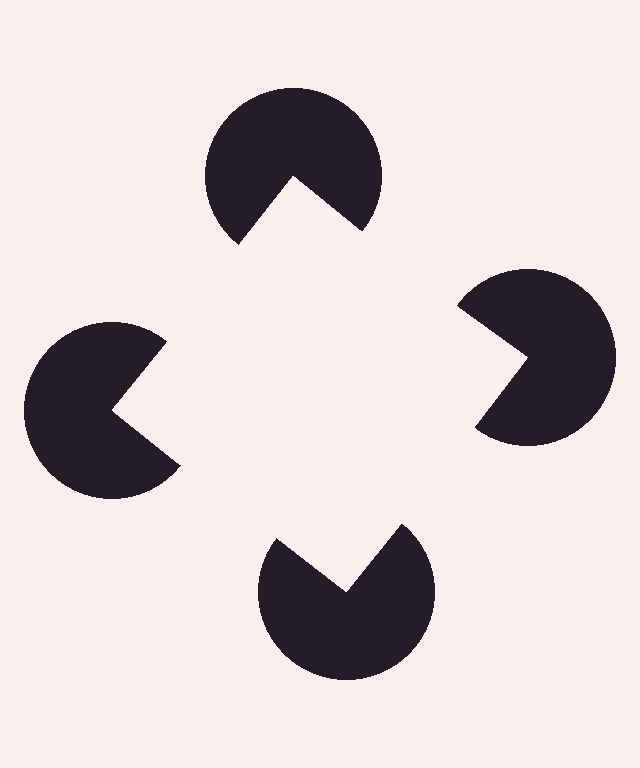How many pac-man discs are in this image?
There are 4 — one at each vertex of the illusory square.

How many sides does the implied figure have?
4 sides.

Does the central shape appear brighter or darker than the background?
It typically appears slightly brighter than the background, even though no actual brightness change is drawn.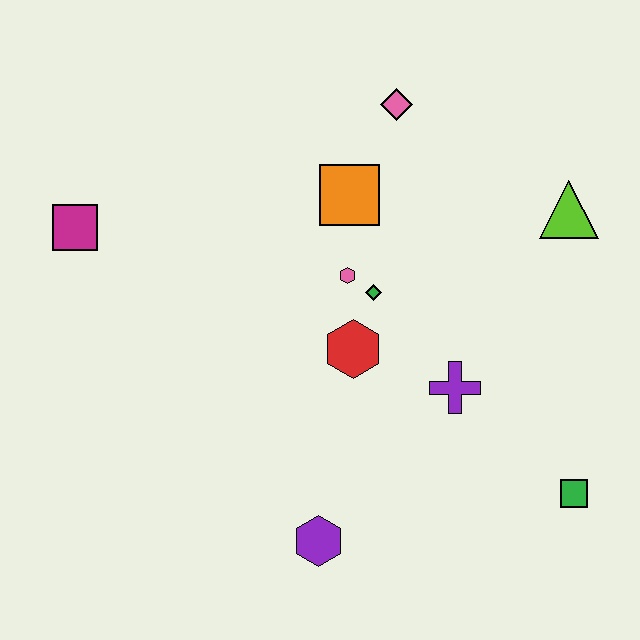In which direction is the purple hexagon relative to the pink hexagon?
The purple hexagon is below the pink hexagon.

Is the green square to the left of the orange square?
No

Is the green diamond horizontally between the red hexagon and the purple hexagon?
No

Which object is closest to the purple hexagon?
The red hexagon is closest to the purple hexagon.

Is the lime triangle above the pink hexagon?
Yes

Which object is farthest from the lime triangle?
The magenta square is farthest from the lime triangle.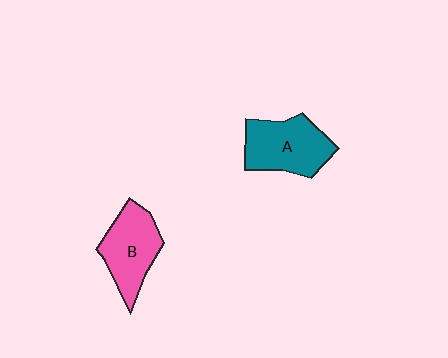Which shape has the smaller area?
Shape B (pink).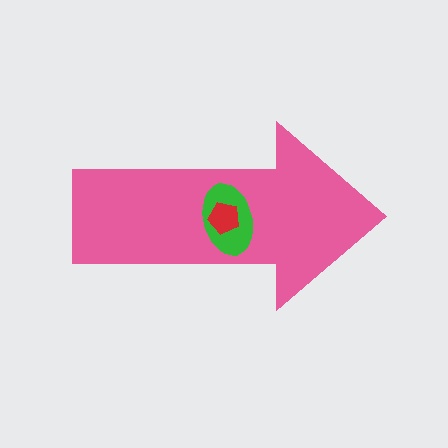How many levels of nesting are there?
3.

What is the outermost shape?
The pink arrow.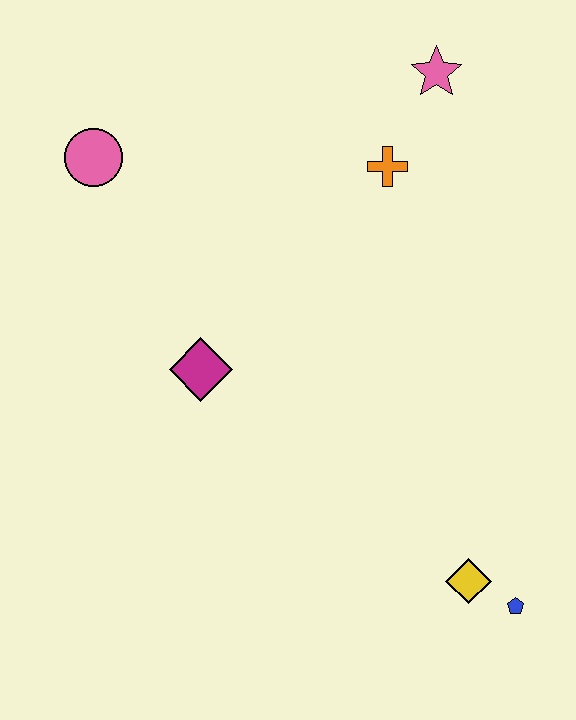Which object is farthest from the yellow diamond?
The pink circle is farthest from the yellow diamond.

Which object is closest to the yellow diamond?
The blue pentagon is closest to the yellow diamond.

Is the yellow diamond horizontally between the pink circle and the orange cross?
No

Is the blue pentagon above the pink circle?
No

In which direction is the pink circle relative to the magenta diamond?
The pink circle is above the magenta diamond.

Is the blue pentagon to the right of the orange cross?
Yes